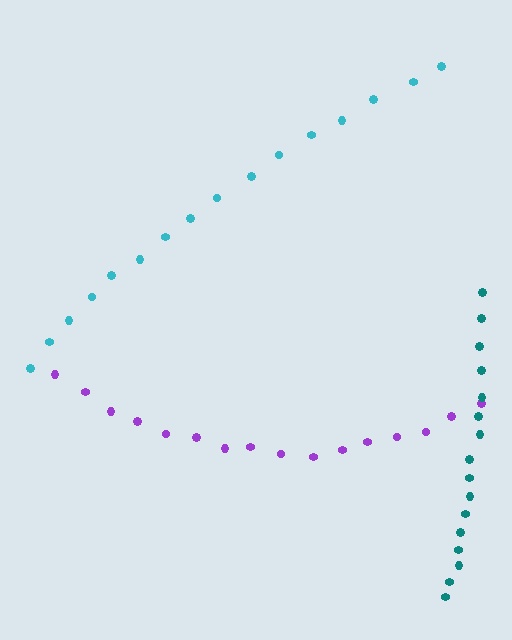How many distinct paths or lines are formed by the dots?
There are 3 distinct paths.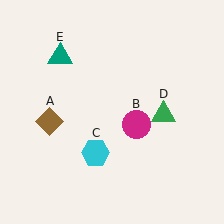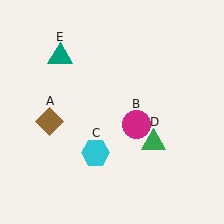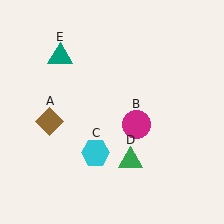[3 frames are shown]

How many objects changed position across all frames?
1 object changed position: green triangle (object D).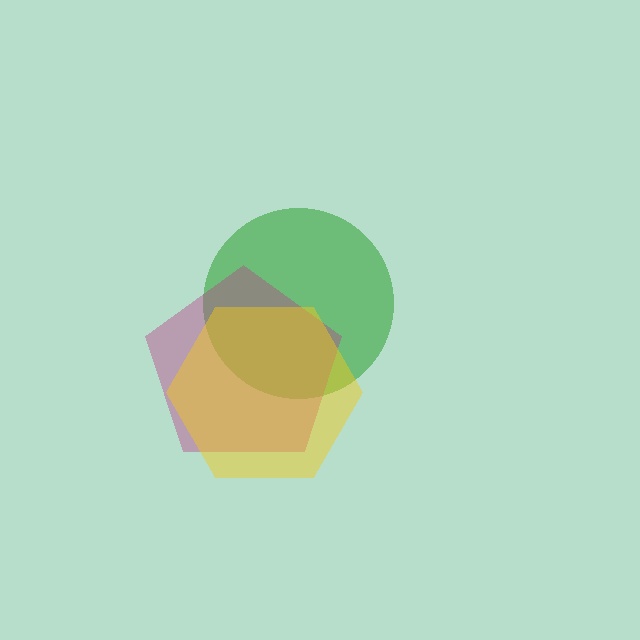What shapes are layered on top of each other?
The layered shapes are: a green circle, a magenta pentagon, a yellow hexagon.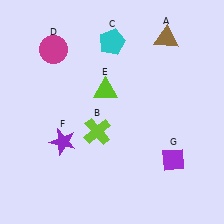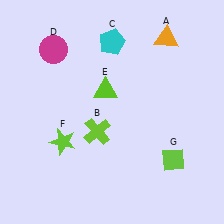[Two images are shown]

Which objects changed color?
A changed from brown to orange. F changed from purple to lime. G changed from purple to lime.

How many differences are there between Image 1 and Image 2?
There are 3 differences between the two images.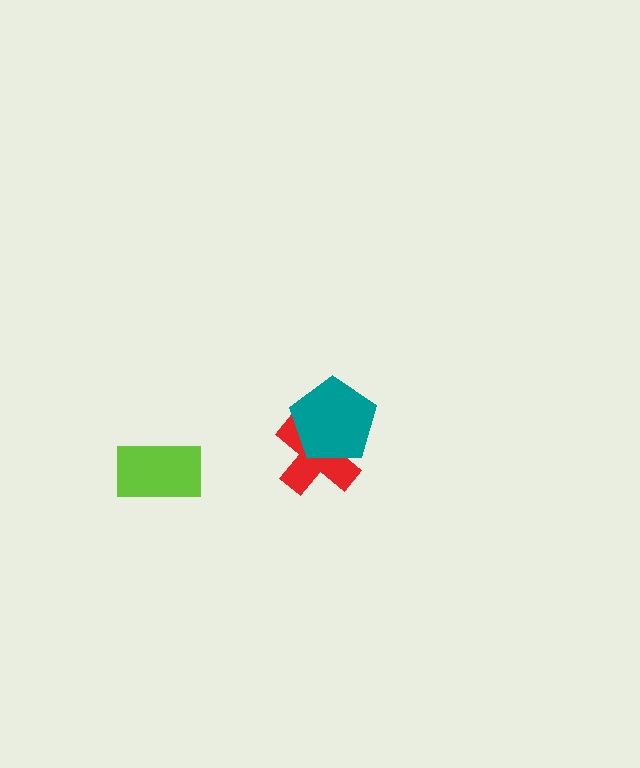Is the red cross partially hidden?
Yes, it is partially covered by another shape.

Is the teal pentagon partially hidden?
No, no other shape covers it.